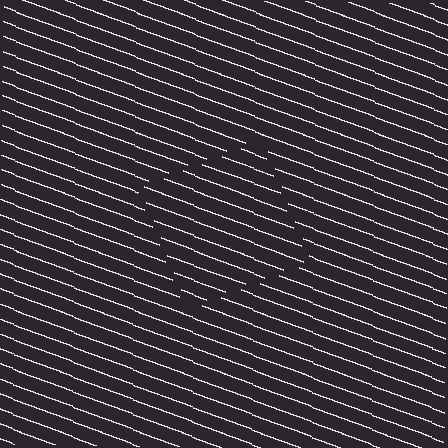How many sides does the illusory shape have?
4 sides — the line-ends trace a square.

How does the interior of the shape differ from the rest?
The interior of the shape contains the same grating, shifted by half a period — the contour is defined by the phase discontinuity where line-ends from the inner and outer gratings abut.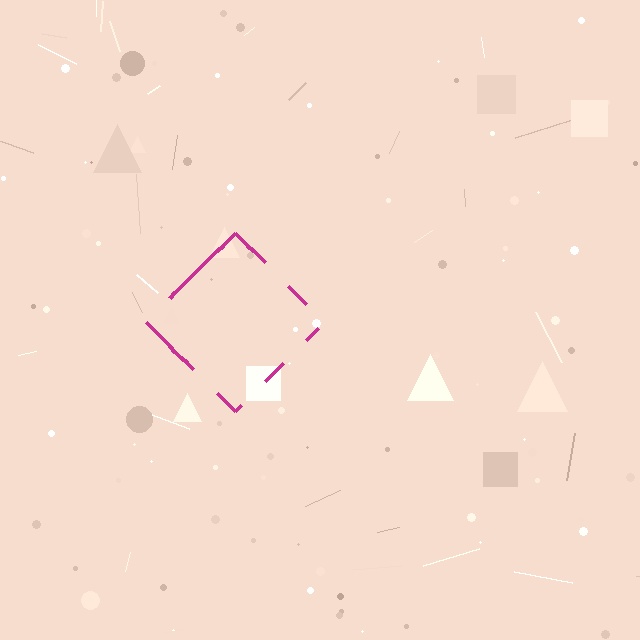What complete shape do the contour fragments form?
The contour fragments form a diamond.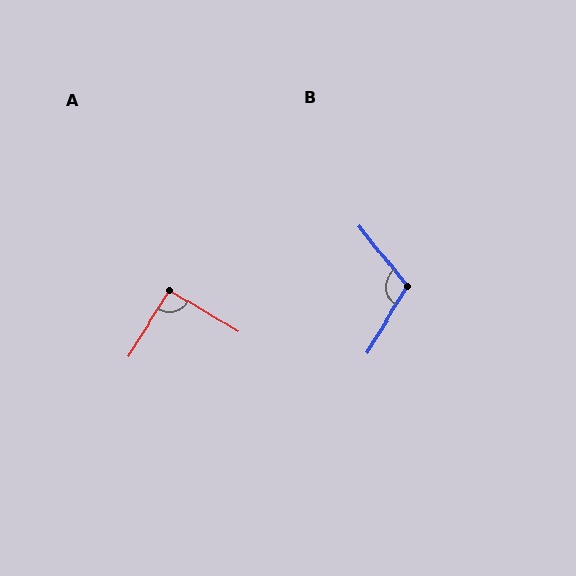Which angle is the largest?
B, at approximately 110 degrees.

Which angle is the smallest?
A, at approximately 91 degrees.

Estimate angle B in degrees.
Approximately 110 degrees.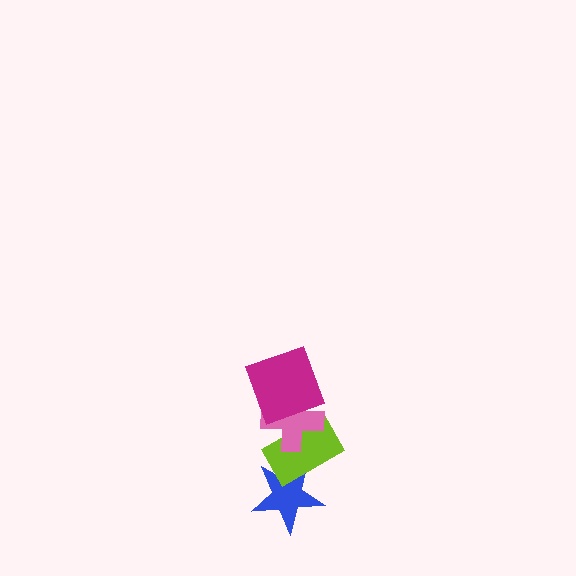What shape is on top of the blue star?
The lime rectangle is on top of the blue star.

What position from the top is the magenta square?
The magenta square is 1st from the top.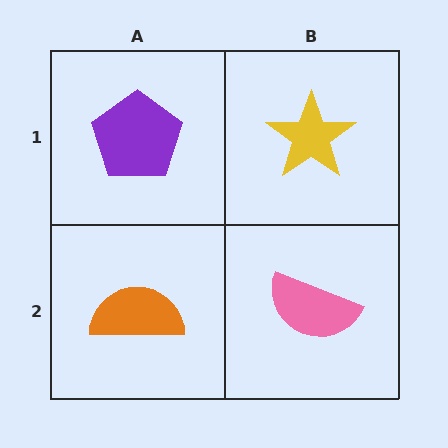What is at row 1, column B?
A yellow star.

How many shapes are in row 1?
2 shapes.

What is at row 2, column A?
An orange semicircle.